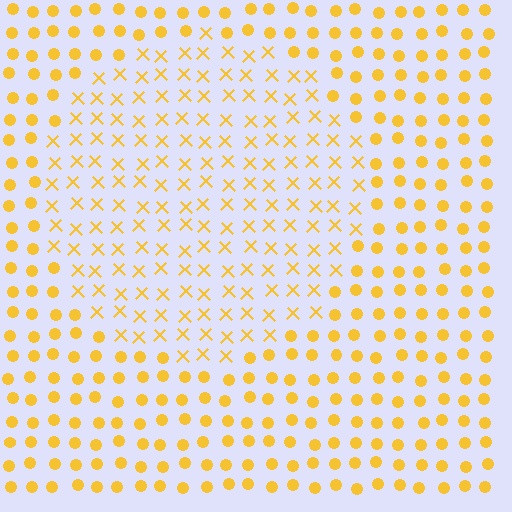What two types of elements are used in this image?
The image uses X marks inside the circle region and circles outside it.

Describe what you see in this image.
The image is filled with small yellow elements arranged in a uniform grid. A circle-shaped region contains X marks, while the surrounding area contains circles. The boundary is defined purely by the change in element shape.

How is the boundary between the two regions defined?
The boundary is defined by a change in element shape: X marks inside vs. circles outside. All elements share the same color and spacing.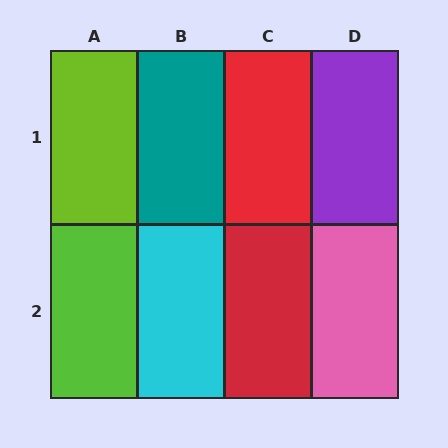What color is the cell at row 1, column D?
Purple.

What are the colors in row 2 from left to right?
Lime, cyan, red, pink.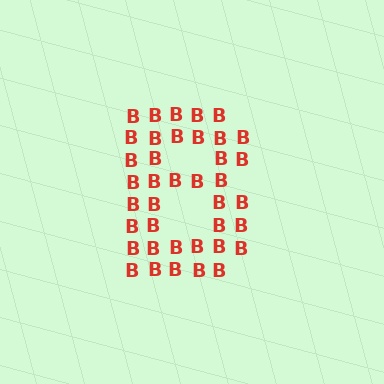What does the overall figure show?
The overall figure shows the letter B.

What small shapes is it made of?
It is made of small letter B's.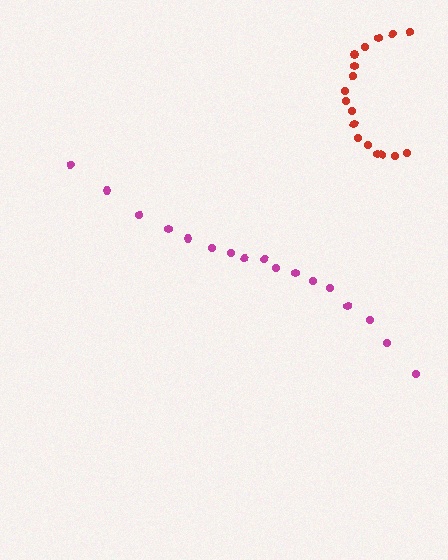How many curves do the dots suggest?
There are 2 distinct paths.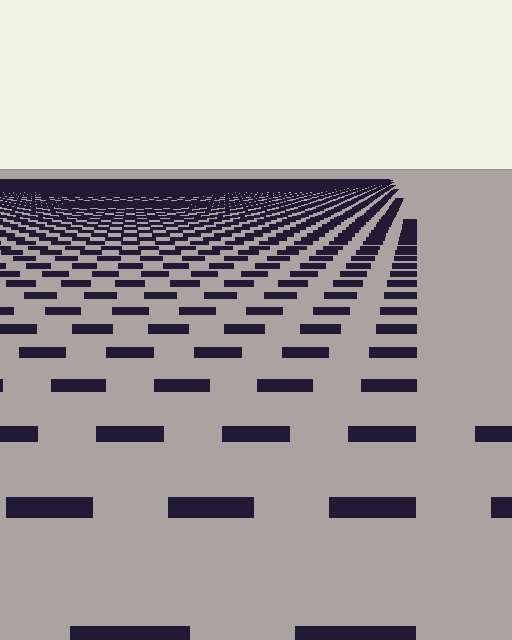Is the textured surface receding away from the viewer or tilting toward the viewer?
The surface is receding away from the viewer. Texture elements get smaller and denser toward the top.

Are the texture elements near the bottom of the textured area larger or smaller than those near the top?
Larger. Near the bottom, elements are closer to the viewer and appear at a bigger on-screen size.